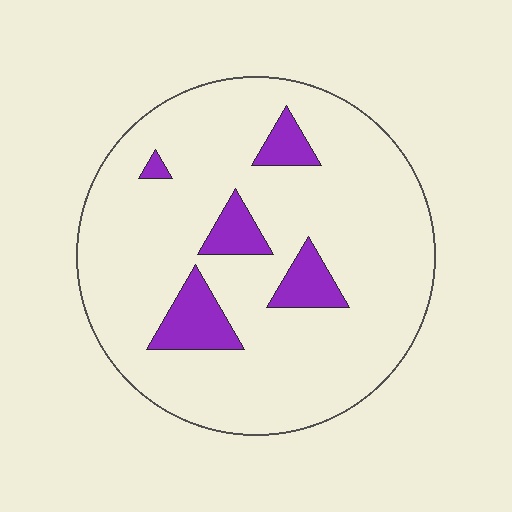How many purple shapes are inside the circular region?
5.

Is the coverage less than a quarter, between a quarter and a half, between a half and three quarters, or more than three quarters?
Less than a quarter.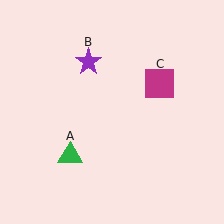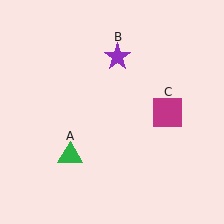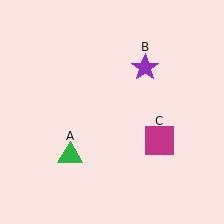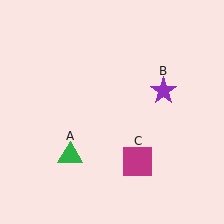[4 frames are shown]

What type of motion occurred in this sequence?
The purple star (object B), magenta square (object C) rotated clockwise around the center of the scene.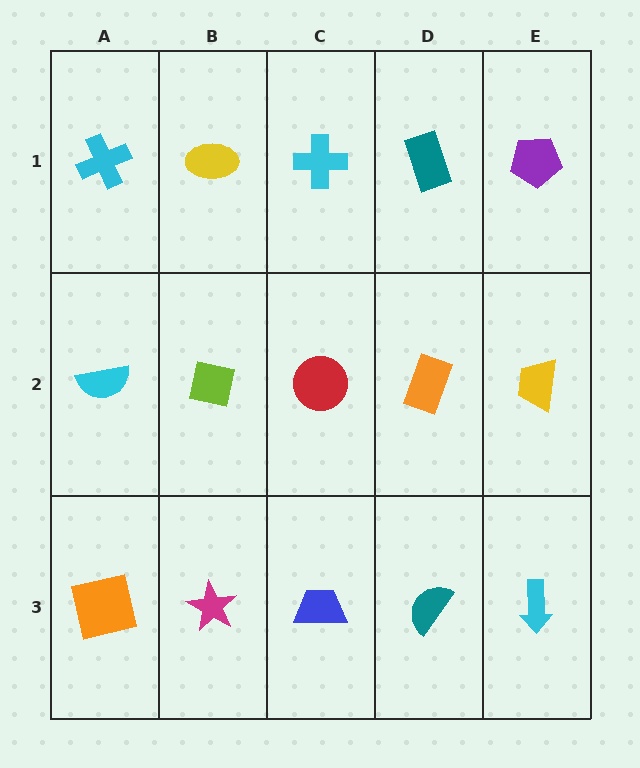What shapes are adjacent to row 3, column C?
A red circle (row 2, column C), a magenta star (row 3, column B), a teal semicircle (row 3, column D).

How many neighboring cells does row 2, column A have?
3.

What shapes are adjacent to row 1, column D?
An orange rectangle (row 2, column D), a cyan cross (row 1, column C), a purple pentagon (row 1, column E).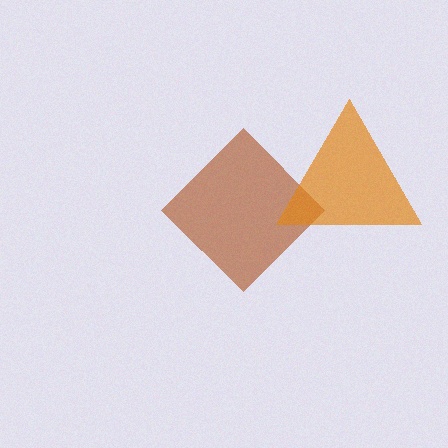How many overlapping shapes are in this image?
There are 2 overlapping shapes in the image.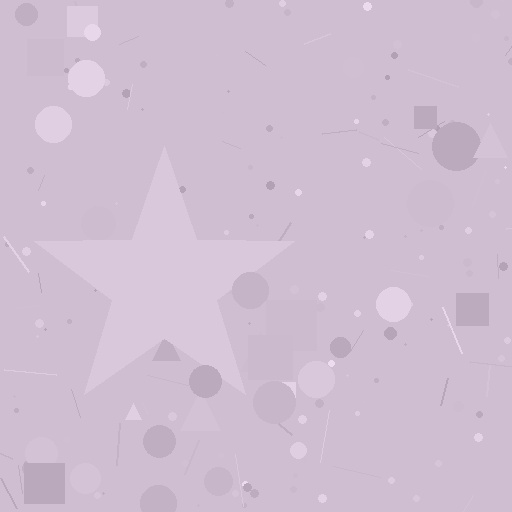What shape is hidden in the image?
A star is hidden in the image.